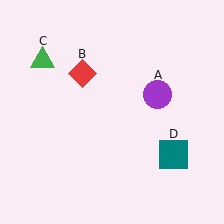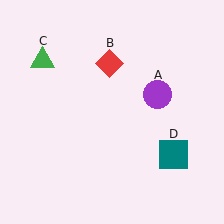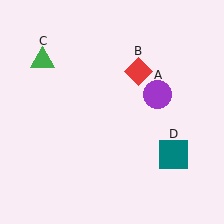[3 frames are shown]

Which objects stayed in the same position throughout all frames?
Purple circle (object A) and green triangle (object C) and teal square (object D) remained stationary.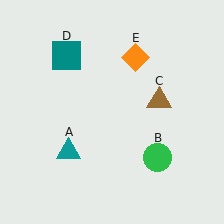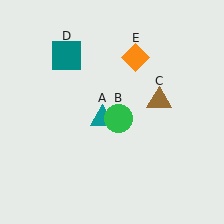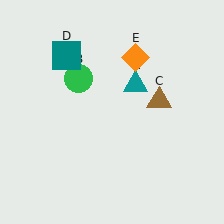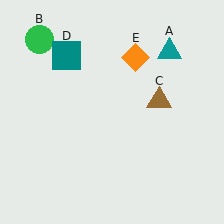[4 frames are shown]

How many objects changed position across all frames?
2 objects changed position: teal triangle (object A), green circle (object B).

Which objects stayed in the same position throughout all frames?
Brown triangle (object C) and teal square (object D) and orange diamond (object E) remained stationary.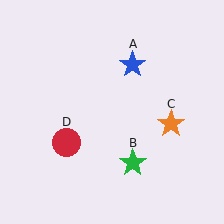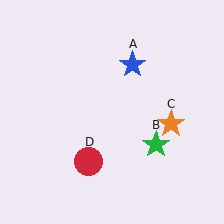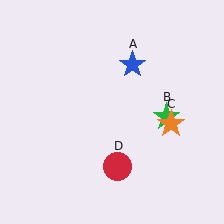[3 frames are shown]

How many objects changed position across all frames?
2 objects changed position: green star (object B), red circle (object D).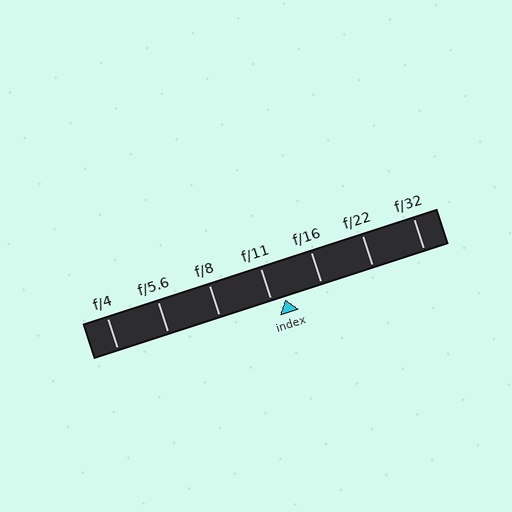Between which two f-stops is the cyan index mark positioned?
The index mark is between f/11 and f/16.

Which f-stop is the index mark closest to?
The index mark is closest to f/11.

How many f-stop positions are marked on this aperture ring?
There are 7 f-stop positions marked.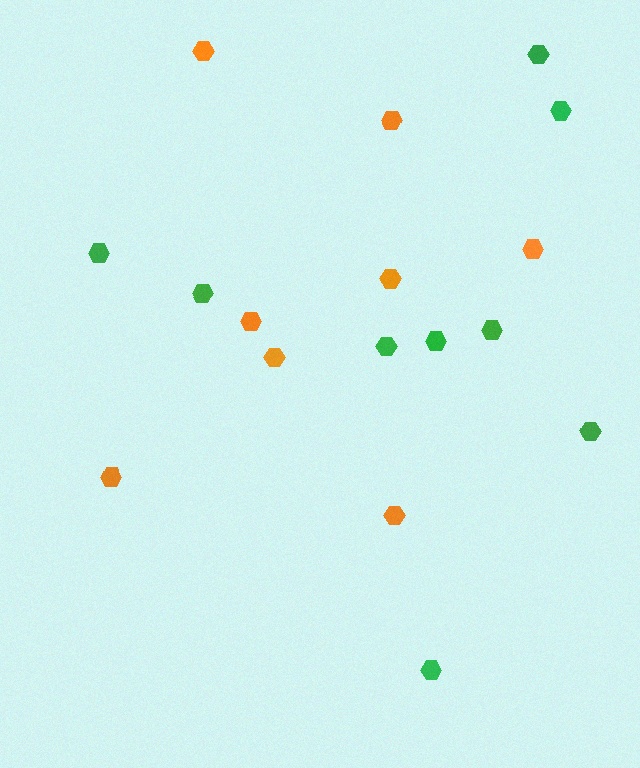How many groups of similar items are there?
There are 2 groups: one group of orange hexagons (8) and one group of green hexagons (9).